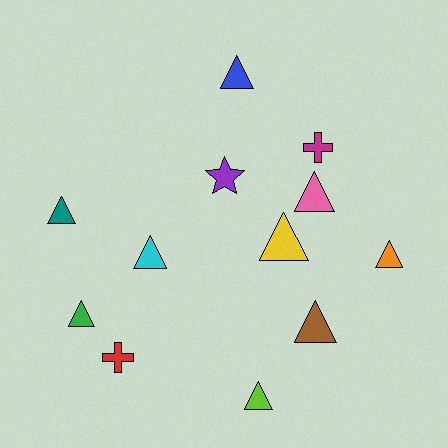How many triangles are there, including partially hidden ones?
There are 9 triangles.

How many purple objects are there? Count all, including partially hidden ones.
There is 1 purple object.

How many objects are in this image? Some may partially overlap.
There are 12 objects.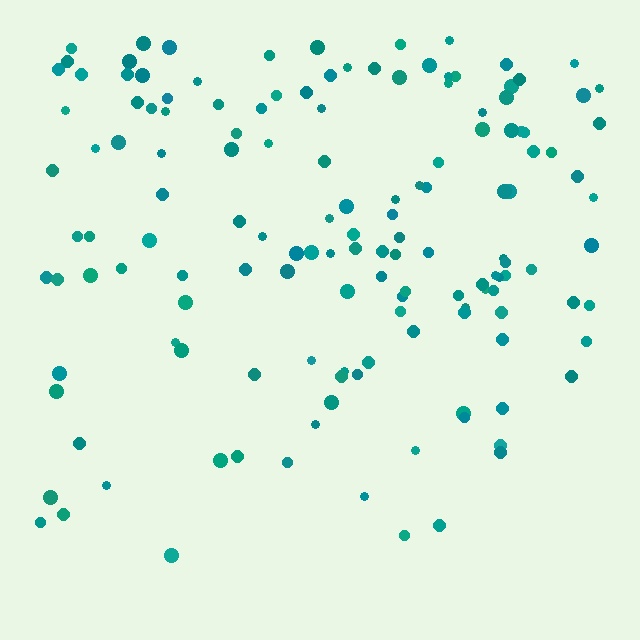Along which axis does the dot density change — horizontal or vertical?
Vertical.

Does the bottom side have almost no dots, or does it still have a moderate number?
Still a moderate number, just noticeably fewer than the top.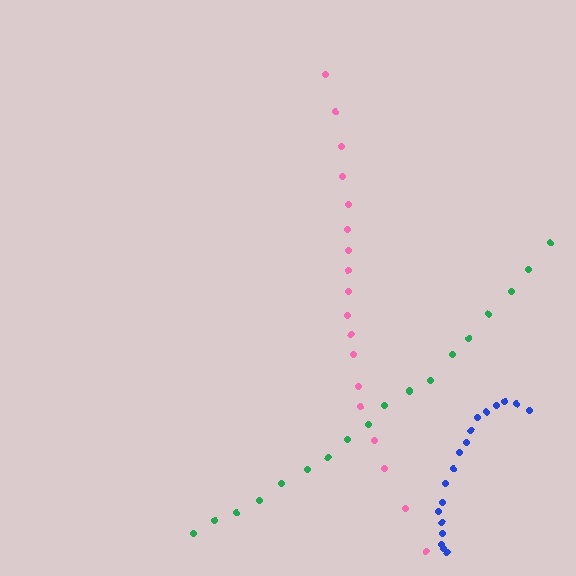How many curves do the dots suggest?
There are 3 distinct paths.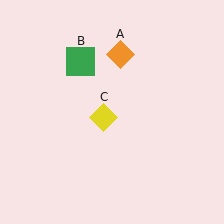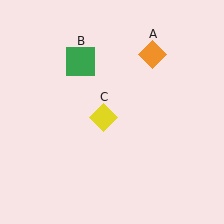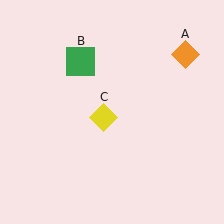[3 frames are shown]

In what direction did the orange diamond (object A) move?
The orange diamond (object A) moved right.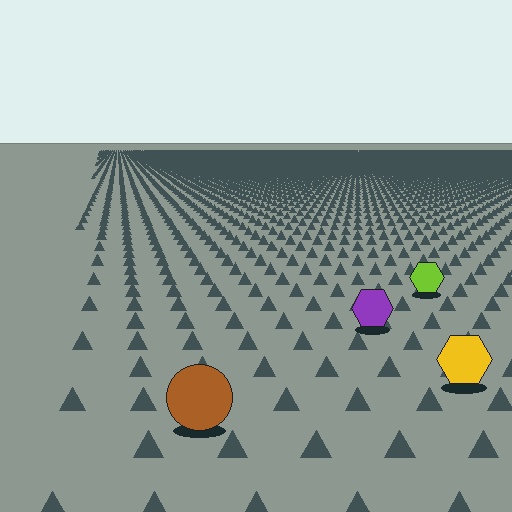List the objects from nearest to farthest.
From nearest to farthest: the brown circle, the yellow hexagon, the purple hexagon, the lime hexagon.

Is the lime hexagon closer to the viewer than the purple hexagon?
No. The purple hexagon is closer — you can tell from the texture gradient: the ground texture is coarser near it.